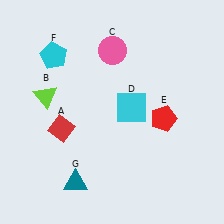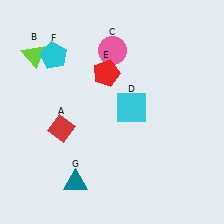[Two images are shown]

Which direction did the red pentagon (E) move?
The red pentagon (E) moved left.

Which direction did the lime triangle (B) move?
The lime triangle (B) moved up.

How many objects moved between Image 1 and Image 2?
2 objects moved between the two images.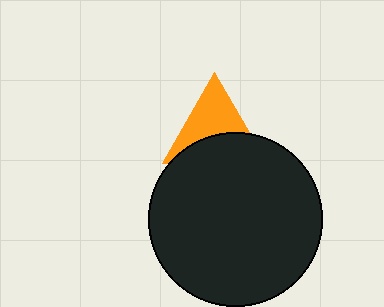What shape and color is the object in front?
The object in front is a black circle.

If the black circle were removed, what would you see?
You would see the complete orange triangle.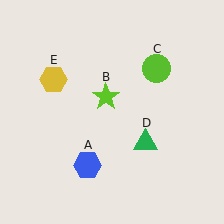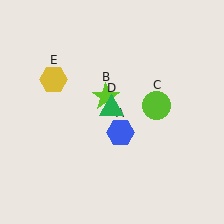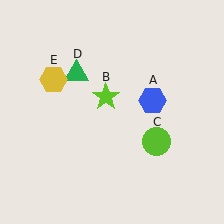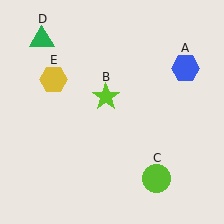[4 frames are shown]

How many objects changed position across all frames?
3 objects changed position: blue hexagon (object A), lime circle (object C), green triangle (object D).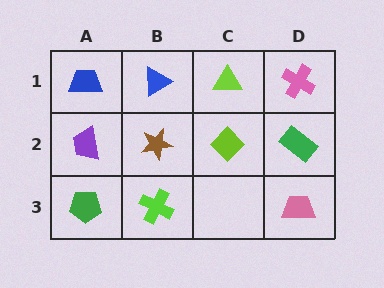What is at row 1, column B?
A blue triangle.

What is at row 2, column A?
A purple trapezoid.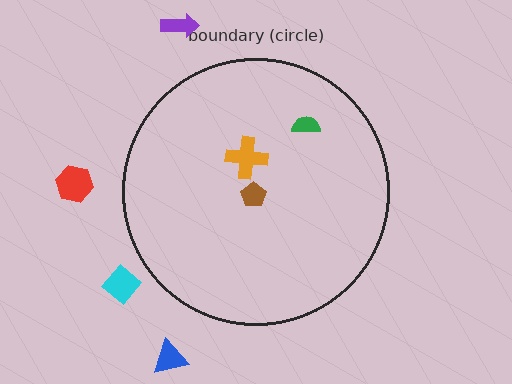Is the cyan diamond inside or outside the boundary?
Outside.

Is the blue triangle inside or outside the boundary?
Outside.